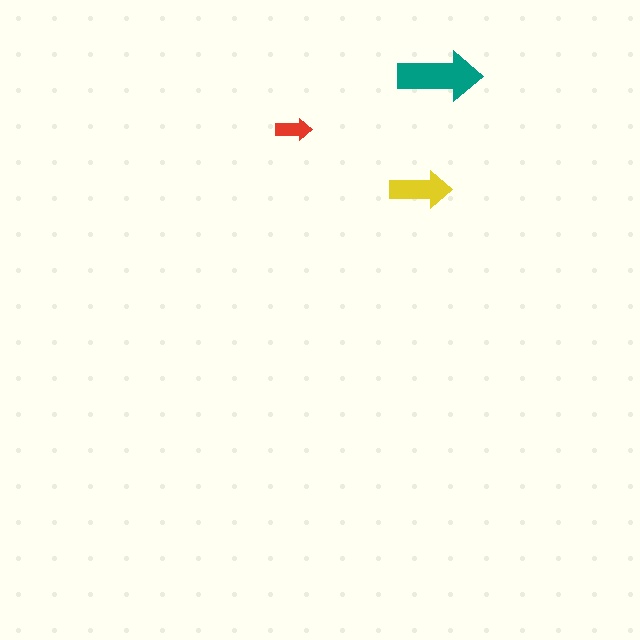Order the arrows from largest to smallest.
the teal one, the yellow one, the red one.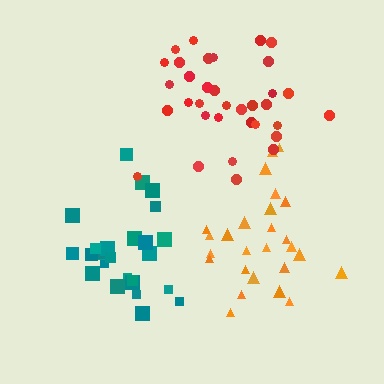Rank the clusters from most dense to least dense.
red, orange, teal.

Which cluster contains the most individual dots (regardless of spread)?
Red (34).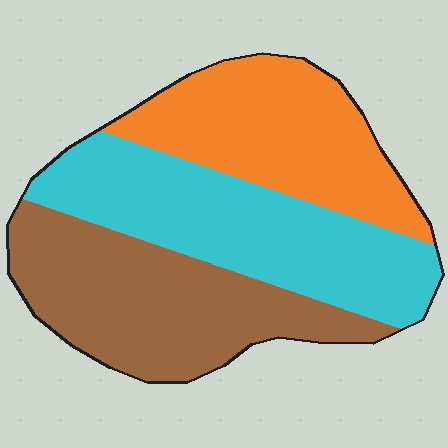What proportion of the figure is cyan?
Cyan covers 36% of the figure.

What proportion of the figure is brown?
Brown takes up about one third (1/3) of the figure.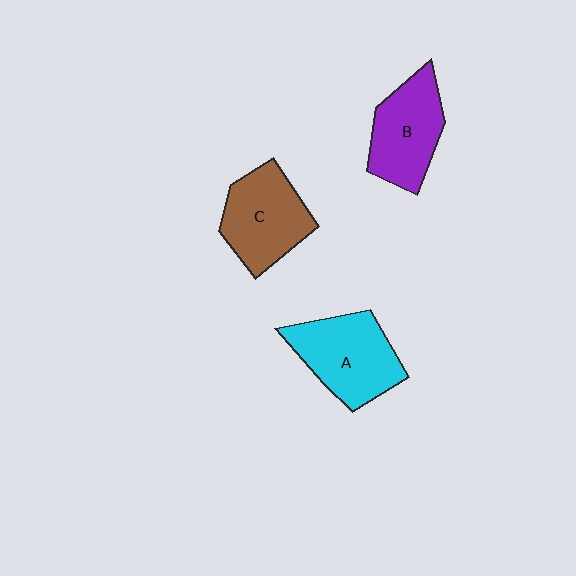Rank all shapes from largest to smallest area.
From largest to smallest: A (cyan), C (brown), B (purple).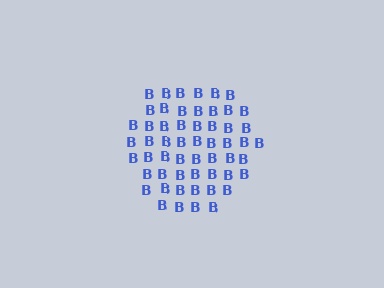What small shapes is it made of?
It is made of small letter B's.